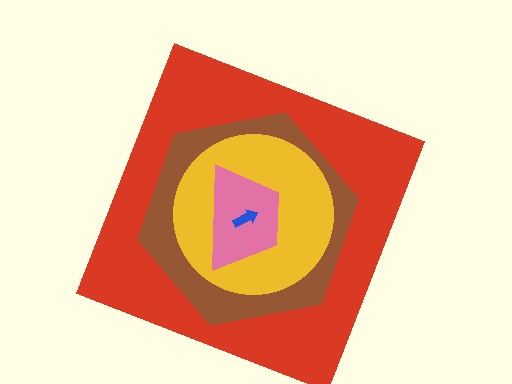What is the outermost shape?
The red square.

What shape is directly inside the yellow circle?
The pink trapezoid.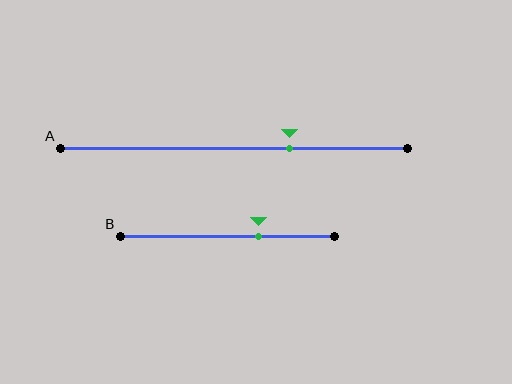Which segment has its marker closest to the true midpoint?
Segment B has its marker closest to the true midpoint.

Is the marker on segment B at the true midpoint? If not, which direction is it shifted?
No, the marker on segment B is shifted to the right by about 14% of the segment length.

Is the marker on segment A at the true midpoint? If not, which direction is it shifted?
No, the marker on segment A is shifted to the right by about 16% of the segment length.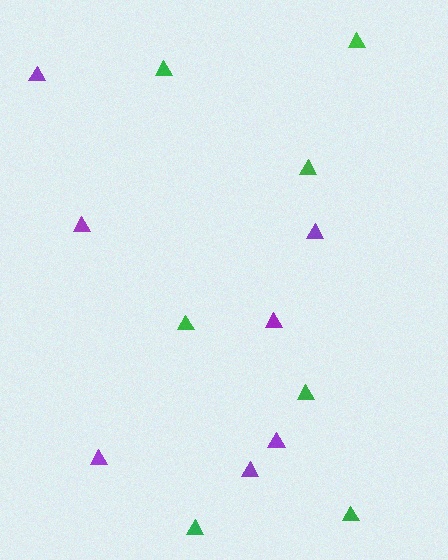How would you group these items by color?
There are 2 groups: one group of purple triangles (7) and one group of green triangles (7).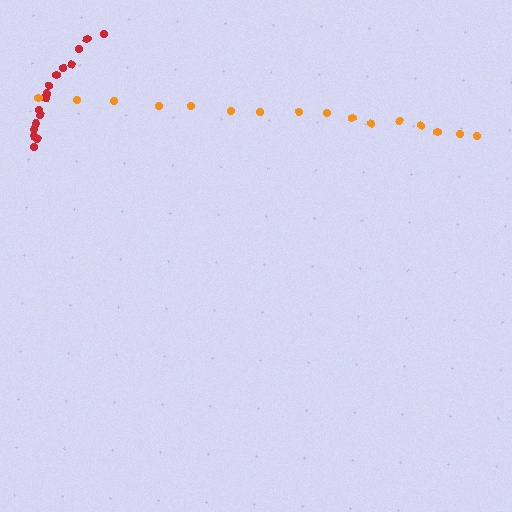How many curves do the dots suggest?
There are 2 distinct paths.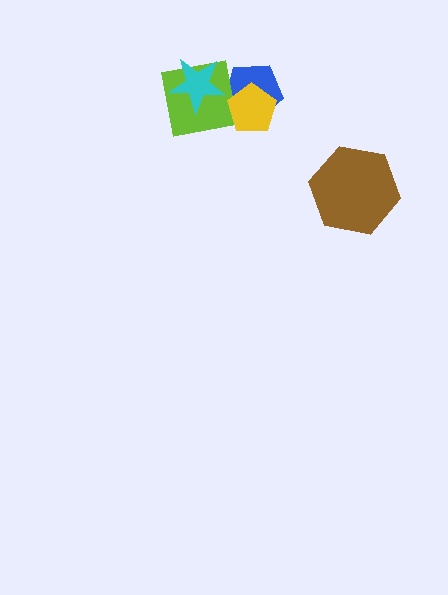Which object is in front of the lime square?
The cyan star is in front of the lime square.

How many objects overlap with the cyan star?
1 object overlaps with the cyan star.